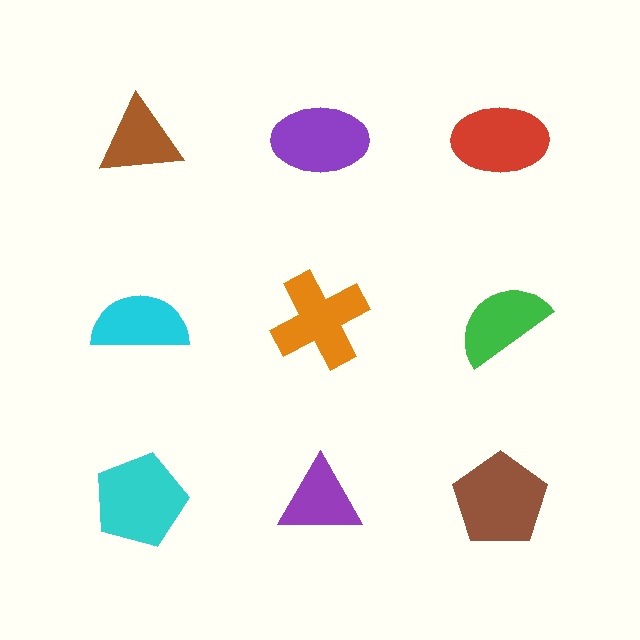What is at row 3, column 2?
A purple triangle.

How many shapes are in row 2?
3 shapes.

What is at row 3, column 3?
A brown pentagon.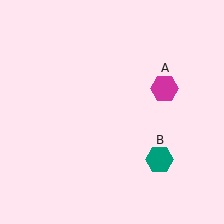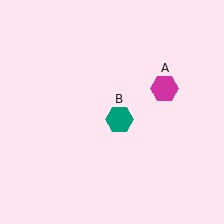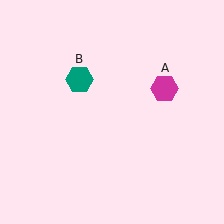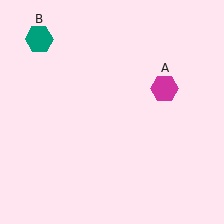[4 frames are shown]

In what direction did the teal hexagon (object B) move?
The teal hexagon (object B) moved up and to the left.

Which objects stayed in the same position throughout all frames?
Magenta hexagon (object A) remained stationary.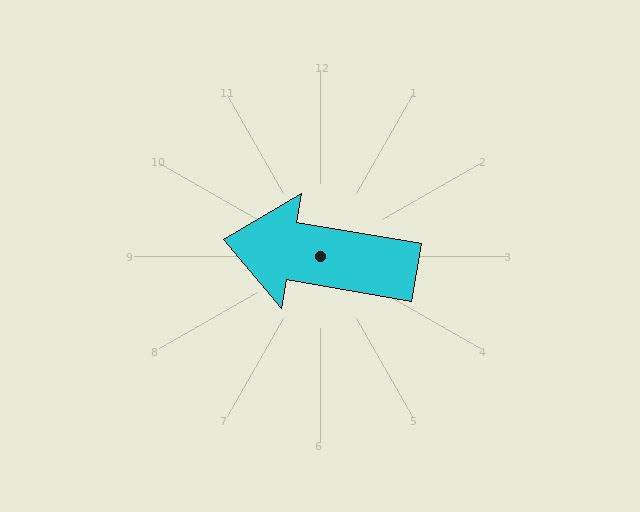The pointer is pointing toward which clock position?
Roughly 9 o'clock.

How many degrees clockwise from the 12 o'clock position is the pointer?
Approximately 280 degrees.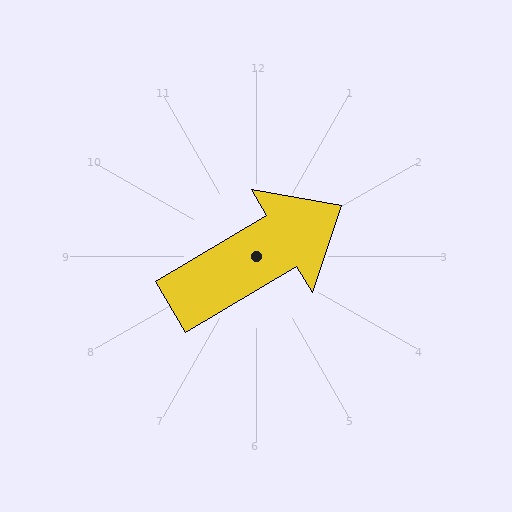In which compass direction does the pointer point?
Northeast.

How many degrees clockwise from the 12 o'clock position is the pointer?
Approximately 59 degrees.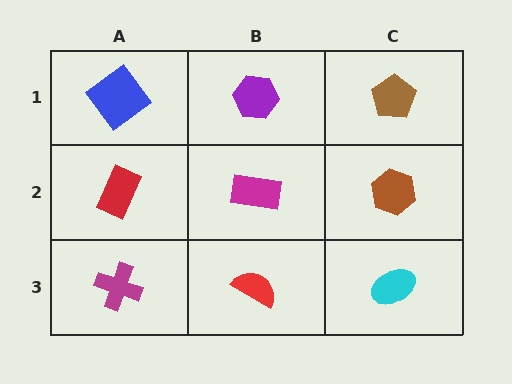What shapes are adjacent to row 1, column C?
A brown hexagon (row 2, column C), a purple hexagon (row 1, column B).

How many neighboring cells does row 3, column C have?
2.